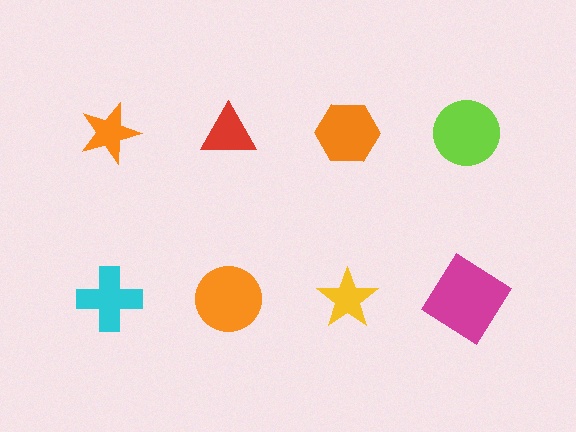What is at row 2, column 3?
A yellow star.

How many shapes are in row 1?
4 shapes.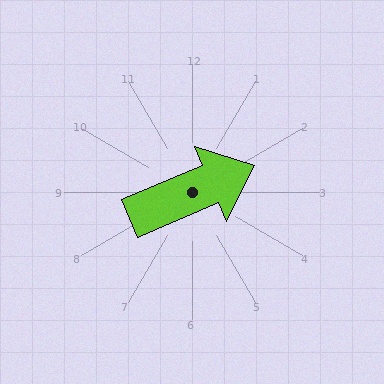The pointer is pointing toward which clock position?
Roughly 2 o'clock.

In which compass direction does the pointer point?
Northeast.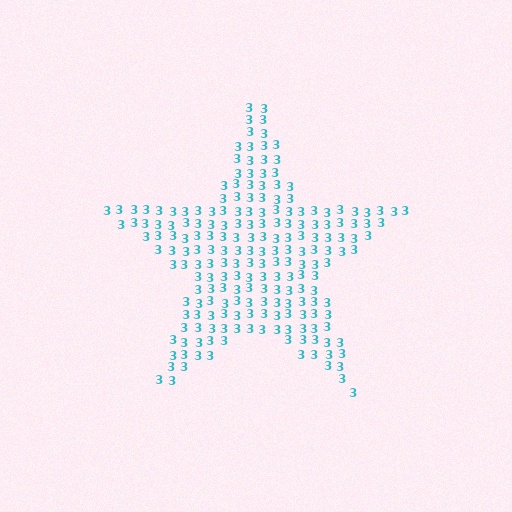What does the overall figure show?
The overall figure shows a star.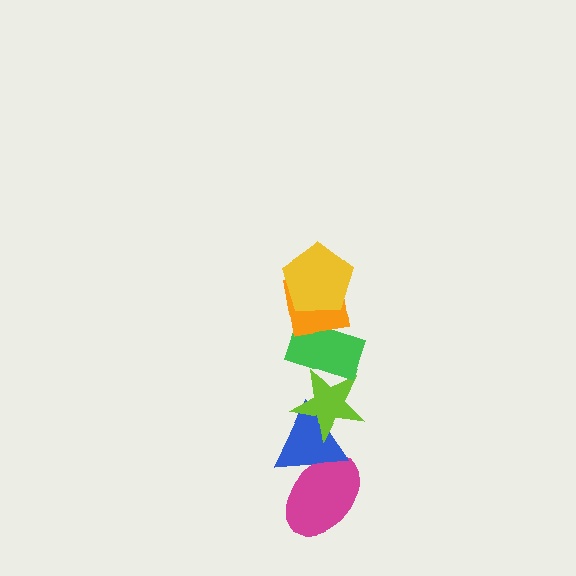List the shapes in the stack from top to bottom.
From top to bottom: the yellow pentagon, the orange square, the green rectangle, the lime star, the blue triangle, the magenta ellipse.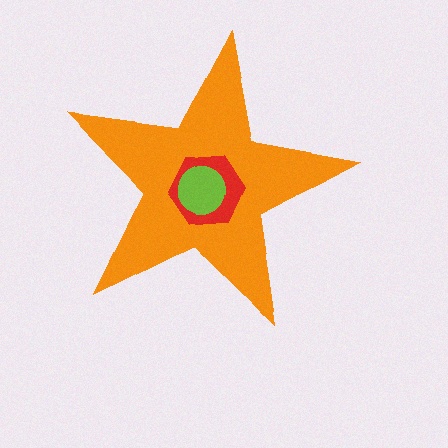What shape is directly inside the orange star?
The red hexagon.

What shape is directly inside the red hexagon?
The lime circle.